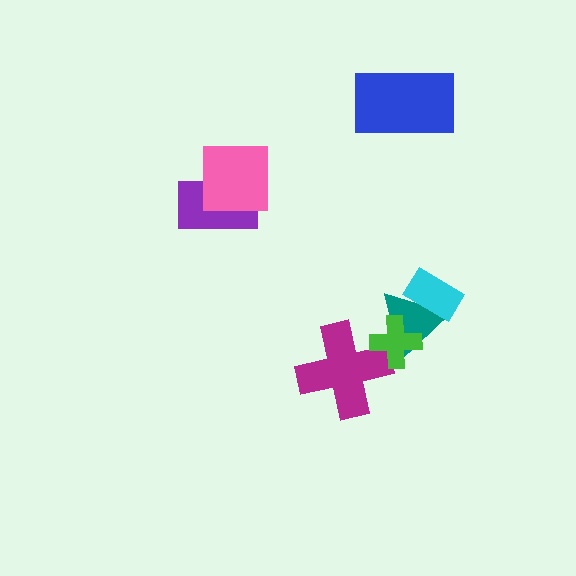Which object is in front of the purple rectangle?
The pink square is in front of the purple rectangle.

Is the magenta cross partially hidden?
Yes, it is partially covered by another shape.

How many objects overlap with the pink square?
1 object overlaps with the pink square.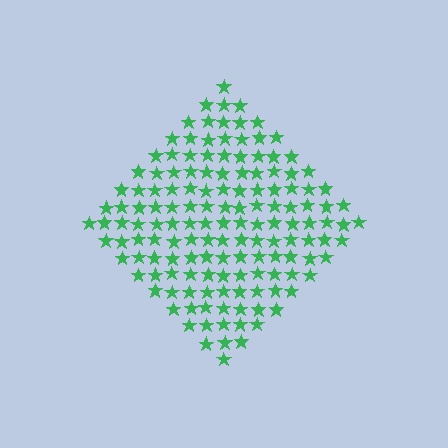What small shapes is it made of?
It is made of small stars.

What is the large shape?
The large shape is a diamond.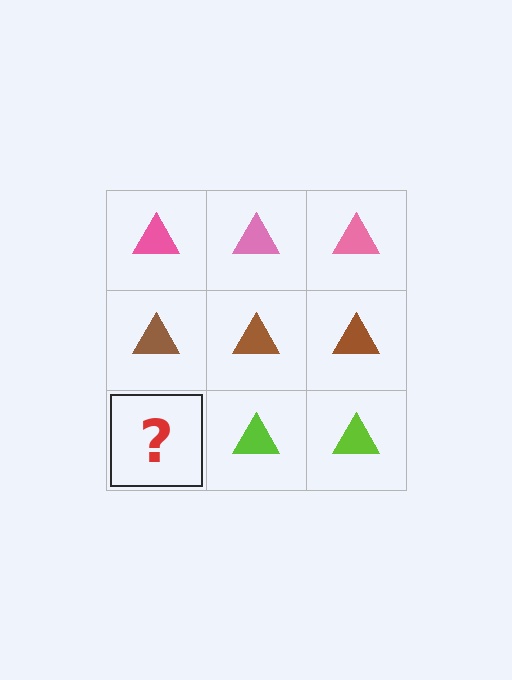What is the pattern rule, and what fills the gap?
The rule is that each row has a consistent color. The gap should be filled with a lime triangle.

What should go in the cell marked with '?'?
The missing cell should contain a lime triangle.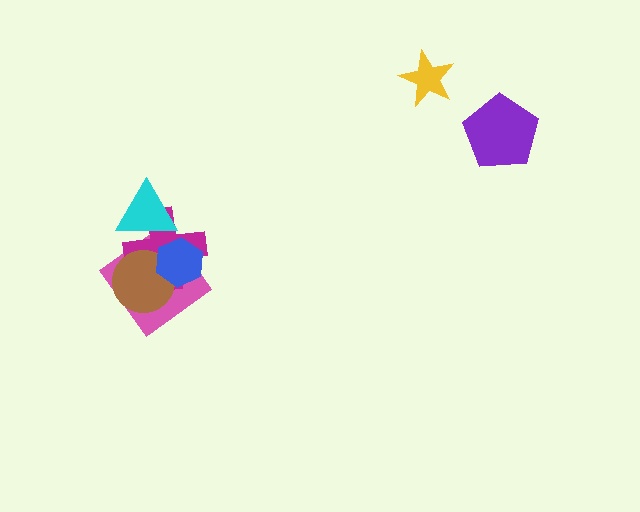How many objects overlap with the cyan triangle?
2 objects overlap with the cyan triangle.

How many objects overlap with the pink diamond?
4 objects overlap with the pink diamond.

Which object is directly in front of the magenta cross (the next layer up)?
The brown circle is directly in front of the magenta cross.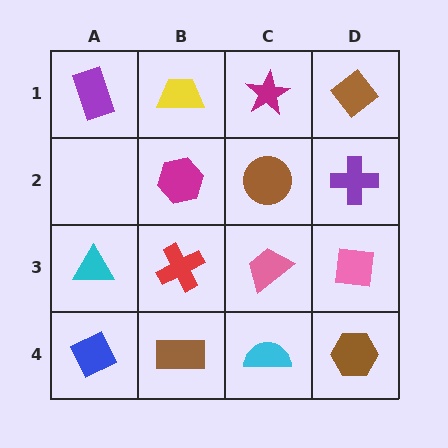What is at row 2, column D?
A purple cross.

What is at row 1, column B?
A yellow trapezoid.